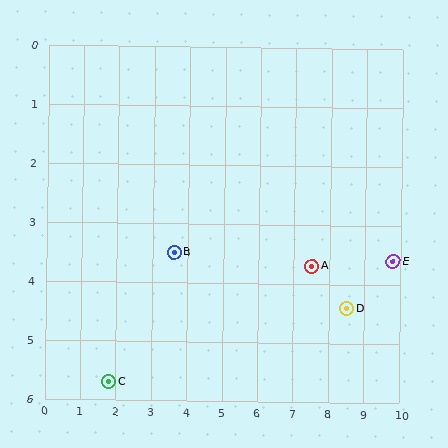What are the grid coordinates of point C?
Point C is at approximately (1.8, 5.7).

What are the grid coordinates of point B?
Point B is at approximately (3.6, 3.5).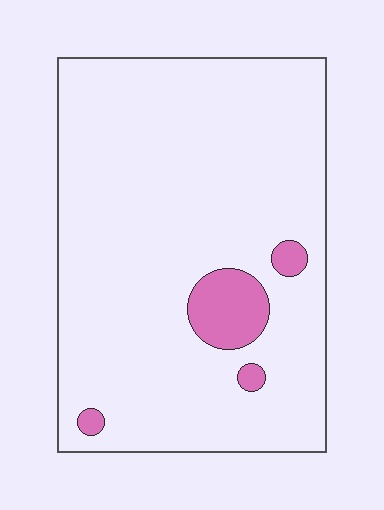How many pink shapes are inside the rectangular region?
4.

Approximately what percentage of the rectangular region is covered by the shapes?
Approximately 5%.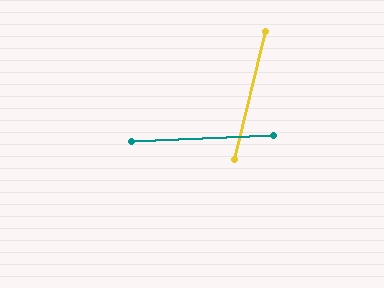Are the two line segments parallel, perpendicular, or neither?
Neither parallel nor perpendicular — they differ by about 74°.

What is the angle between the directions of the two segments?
Approximately 74 degrees.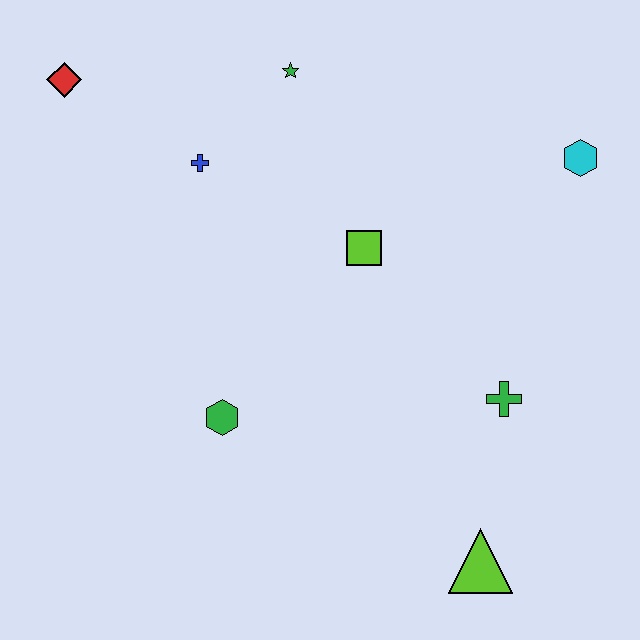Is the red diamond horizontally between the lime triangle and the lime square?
No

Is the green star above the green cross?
Yes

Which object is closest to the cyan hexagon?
The lime square is closest to the cyan hexagon.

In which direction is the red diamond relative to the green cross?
The red diamond is to the left of the green cross.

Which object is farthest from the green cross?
The red diamond is farthest from the green cross.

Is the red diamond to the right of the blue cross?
No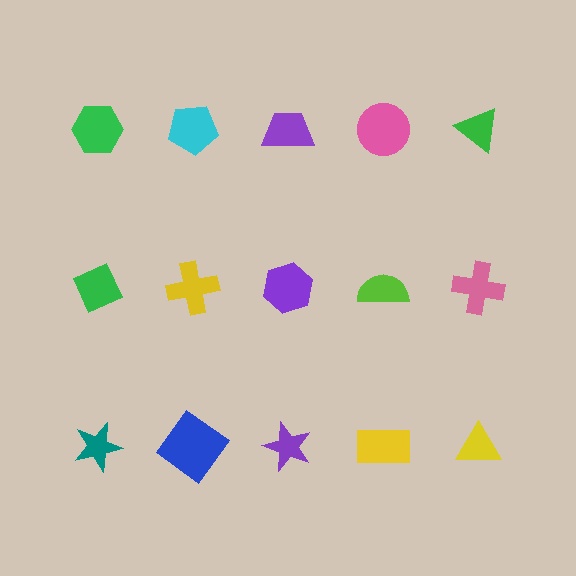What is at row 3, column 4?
A yellow rectangle.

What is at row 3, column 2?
A blue diamond.